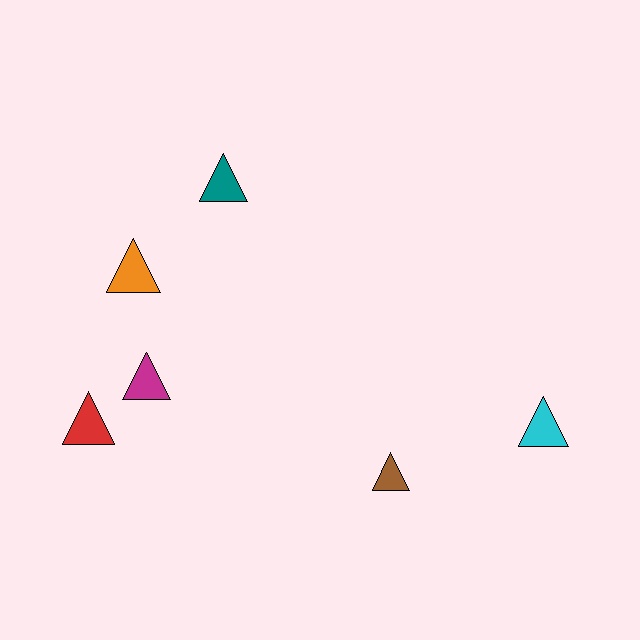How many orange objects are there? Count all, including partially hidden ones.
There is 1 orange object.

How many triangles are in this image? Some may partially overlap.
There are 6 triangles.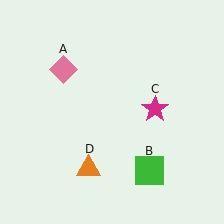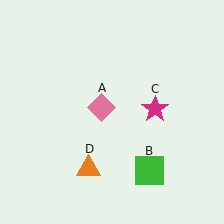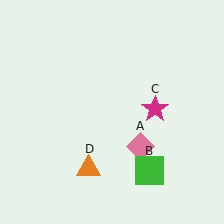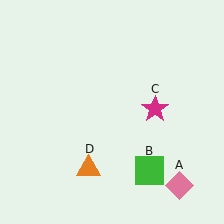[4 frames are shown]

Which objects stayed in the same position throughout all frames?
Green square (object B) and magenta star (object C) and orange triangle (object D) remained stationary.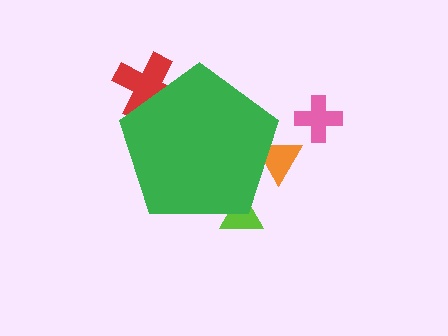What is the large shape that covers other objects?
A green pentagon.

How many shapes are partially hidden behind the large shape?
3 shapes are partially hidden.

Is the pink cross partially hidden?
No, the pink cross is fully visible.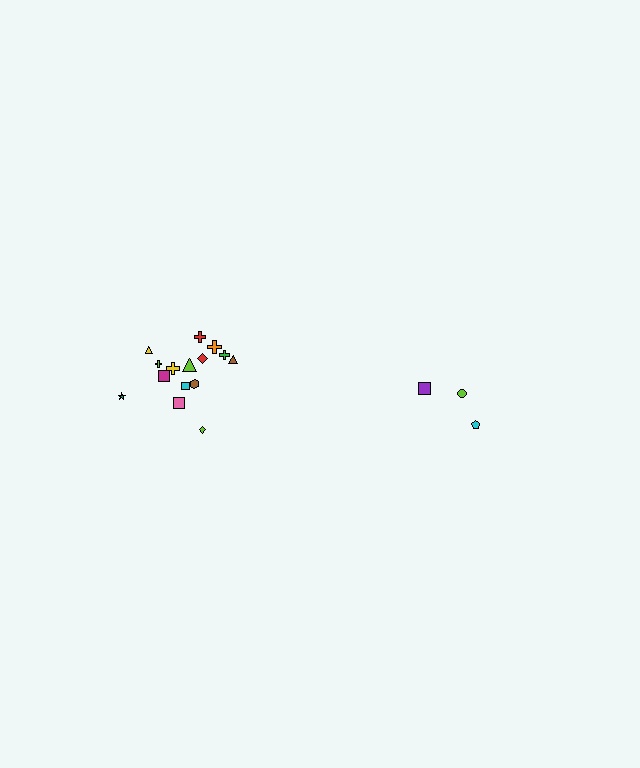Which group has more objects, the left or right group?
The left group.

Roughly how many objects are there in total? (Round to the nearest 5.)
Roughly 20 objects in total.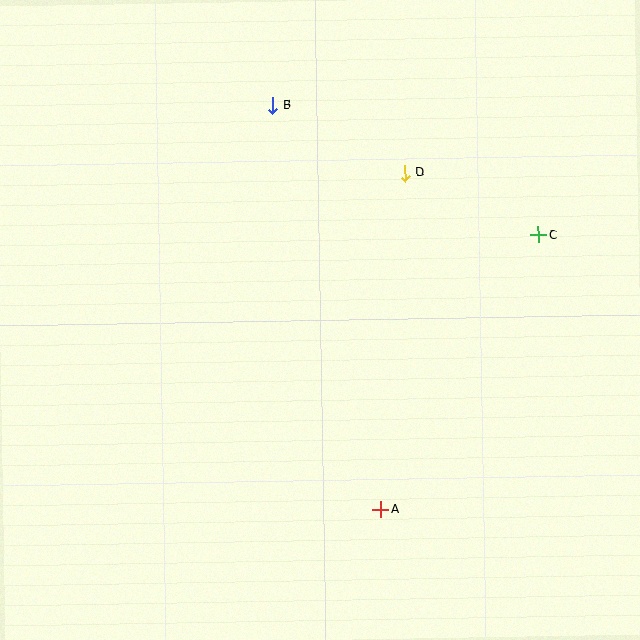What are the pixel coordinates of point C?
Point C is at (538, 235).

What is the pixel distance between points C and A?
The distance between C and A is 316 pixels.